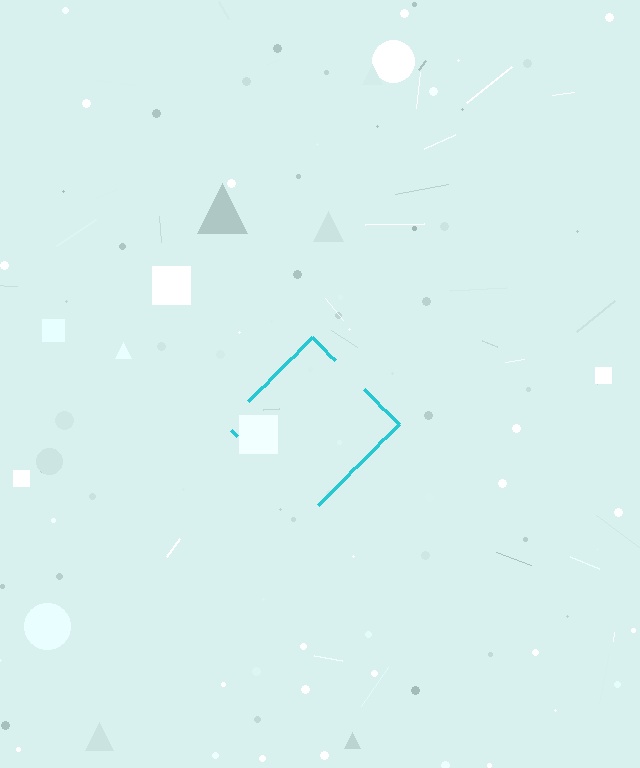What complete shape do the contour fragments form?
The contour fragments form a diamond.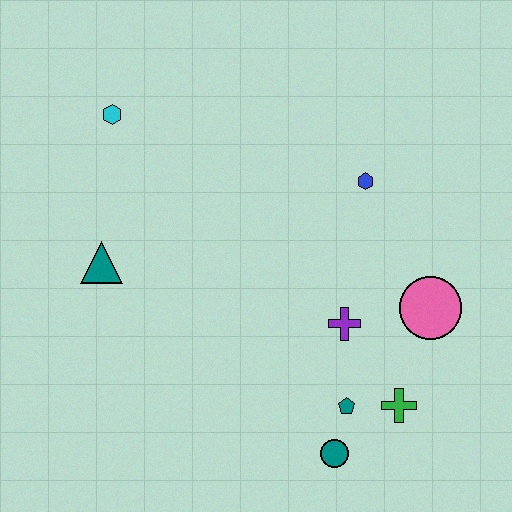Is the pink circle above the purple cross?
Yes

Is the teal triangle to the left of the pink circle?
Yes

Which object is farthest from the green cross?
The cyan hexagon is farthest from the green cross.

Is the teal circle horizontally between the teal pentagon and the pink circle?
No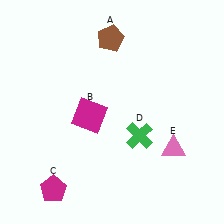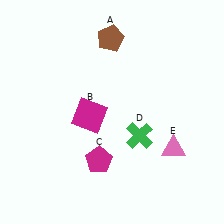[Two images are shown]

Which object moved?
The magenta pentagon (C) moved right.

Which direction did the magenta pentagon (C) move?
The magenta pentagon (C) moved right.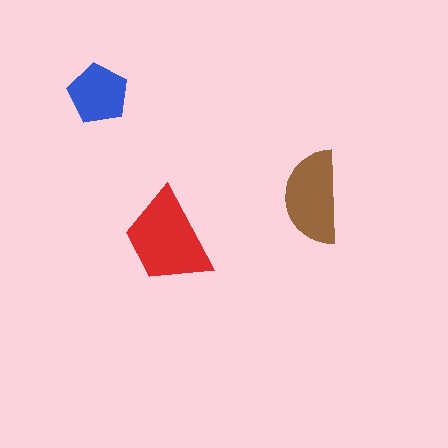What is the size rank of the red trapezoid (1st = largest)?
1st.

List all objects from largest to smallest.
The red trapezoid, the brown semicircle, the blue pentagon.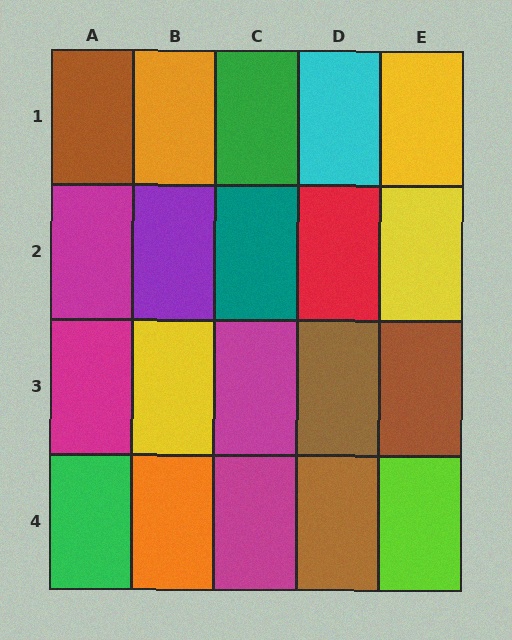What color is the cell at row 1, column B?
Orange.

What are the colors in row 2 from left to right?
Magenta, purple, teal, red, yellow.